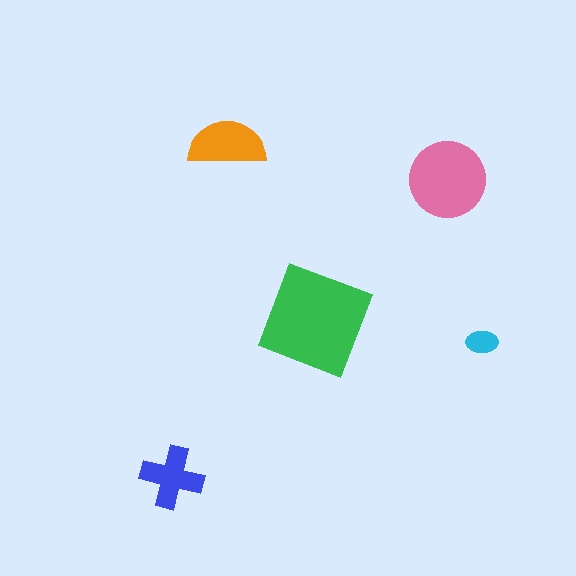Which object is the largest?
The green square.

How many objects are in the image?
There are 5 objects in the image.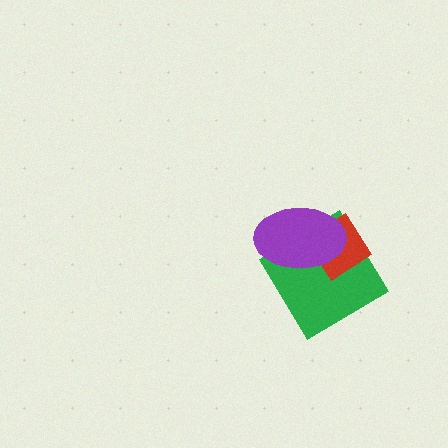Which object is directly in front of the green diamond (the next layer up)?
The red diamond is directly in front of the green diamond.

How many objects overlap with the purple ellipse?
2 objects overlap with the purple ellipse.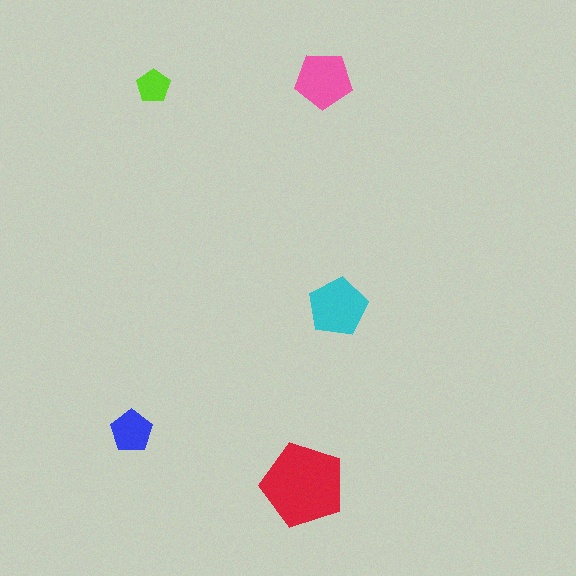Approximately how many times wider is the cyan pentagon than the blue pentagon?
About 1.5 times wider.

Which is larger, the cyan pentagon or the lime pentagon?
The cyan one.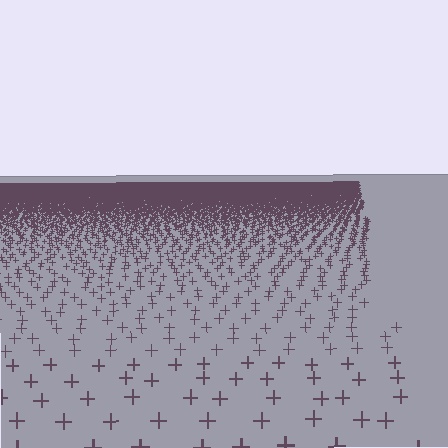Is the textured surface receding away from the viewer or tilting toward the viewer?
The surface is receding away from the viewer. Texture elements get smaller and denser toward the top.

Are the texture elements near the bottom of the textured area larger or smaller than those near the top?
Larger. Near the bottom, elements are closer to the viewer and appear at a bigger on-screen size.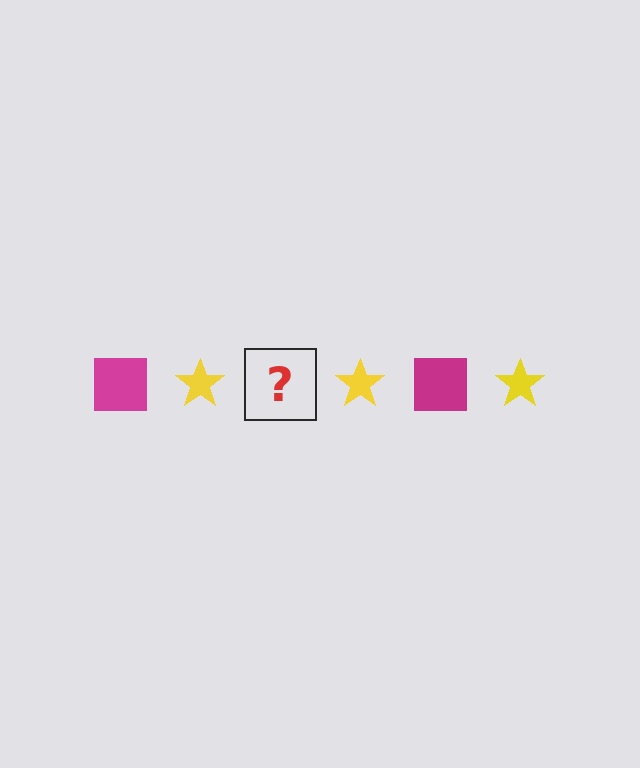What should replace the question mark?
The question mark should be replaced with a magenta square.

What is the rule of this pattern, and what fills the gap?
The rule is that the pattern alternates between magenta square and yellow star. The gap should be filled with a magenta square.